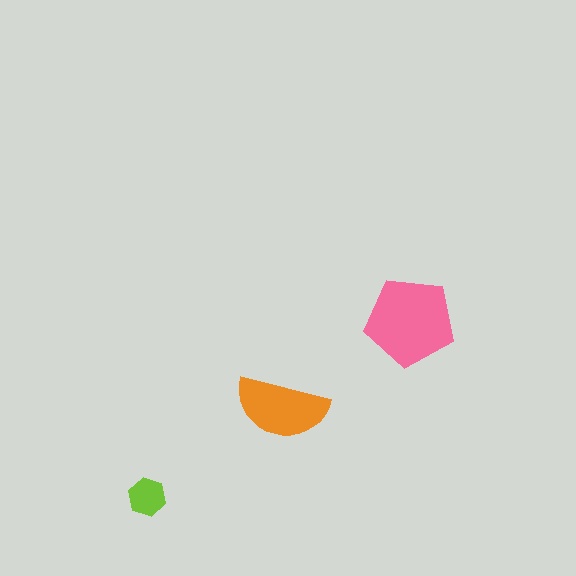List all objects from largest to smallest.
The pink pentagon, the orange semicircle, the lime hexagon.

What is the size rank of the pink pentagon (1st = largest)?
1st.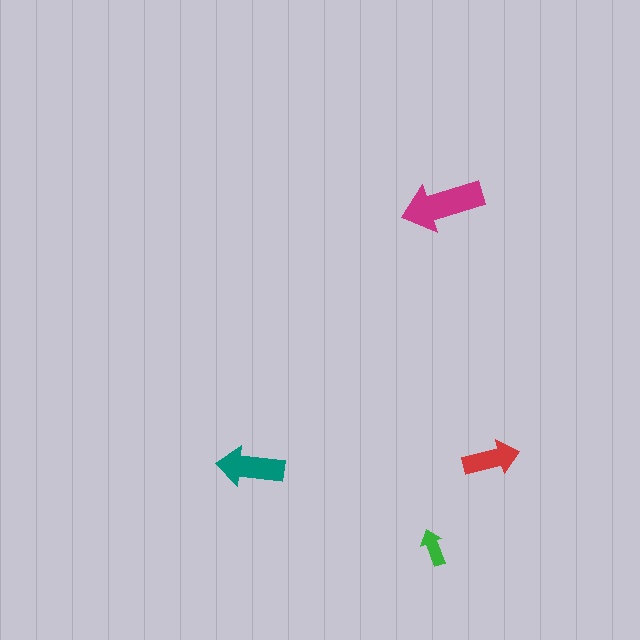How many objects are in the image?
There are 4 objects in the image.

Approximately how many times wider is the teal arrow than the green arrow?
About 2 times wider.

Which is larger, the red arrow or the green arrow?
The red one.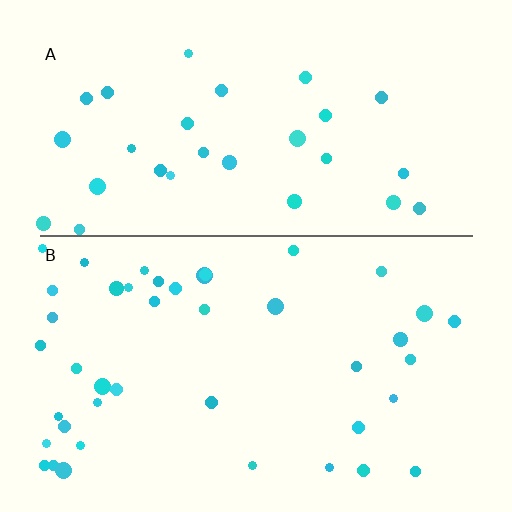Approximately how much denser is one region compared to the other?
Approximately 1.4× — region B over region A.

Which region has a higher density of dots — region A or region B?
B (the bottom).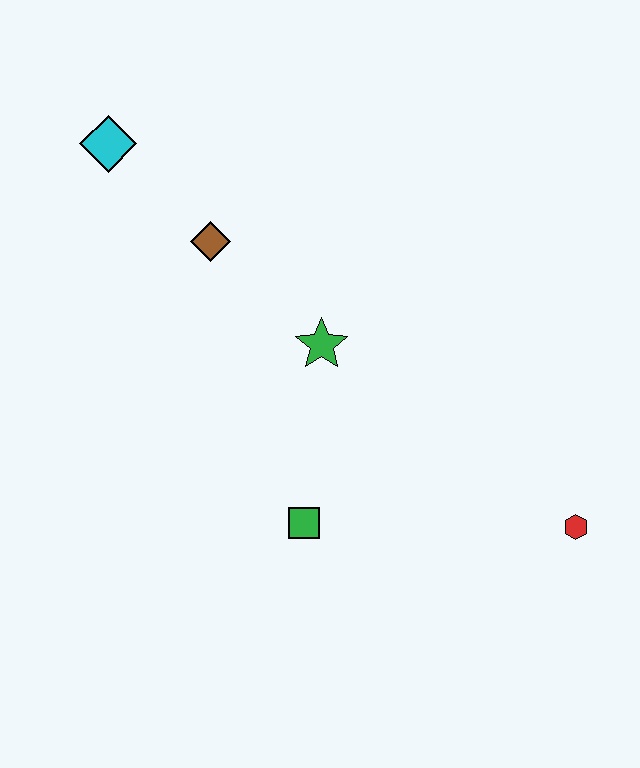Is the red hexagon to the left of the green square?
No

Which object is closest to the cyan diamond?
The brown diamond is closest to the cyan diamond.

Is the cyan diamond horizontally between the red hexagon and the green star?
No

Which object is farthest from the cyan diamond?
The red hexagon is farthest from the cyan diamond.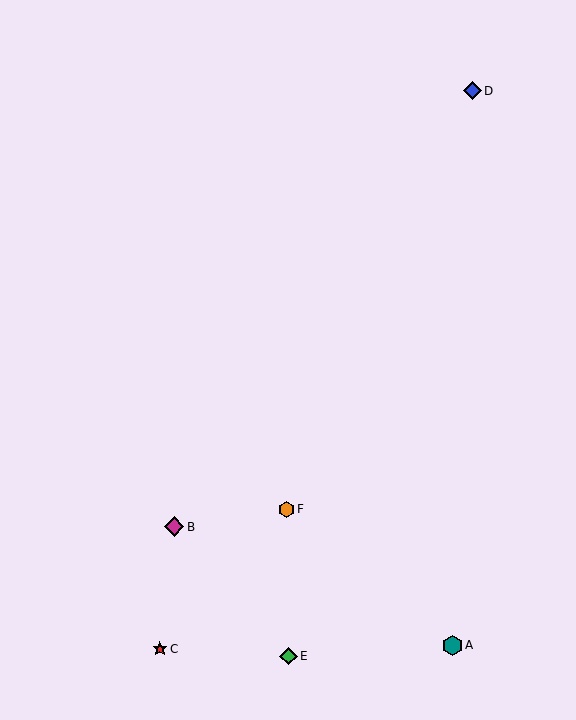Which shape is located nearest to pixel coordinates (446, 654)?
The teal hexagon (labeled A) at (452, 645) is nearest to that location.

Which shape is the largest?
The teal hexagon (labeled A) is the largest.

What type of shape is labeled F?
Shape F is an orange hexagon.